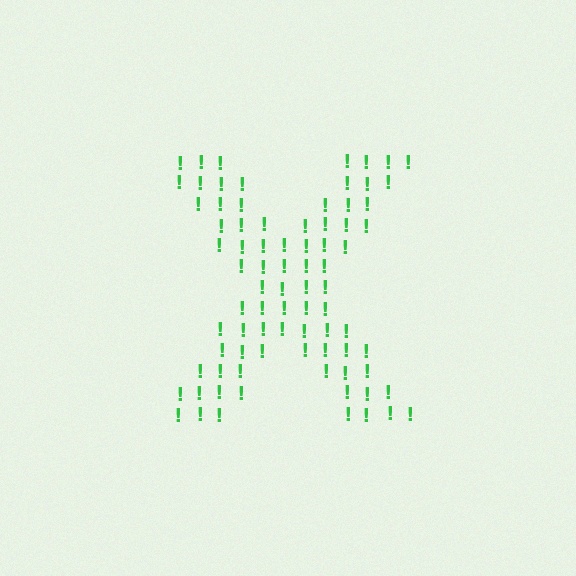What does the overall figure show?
The overall figure shows the letter X.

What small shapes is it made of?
It is made of small exclamation marks.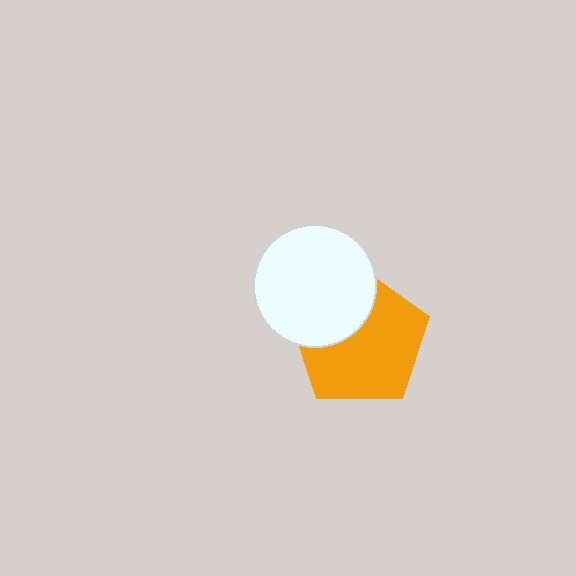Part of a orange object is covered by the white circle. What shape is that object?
It is a pentagon.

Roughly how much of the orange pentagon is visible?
Most of it is visible (roughly 67%).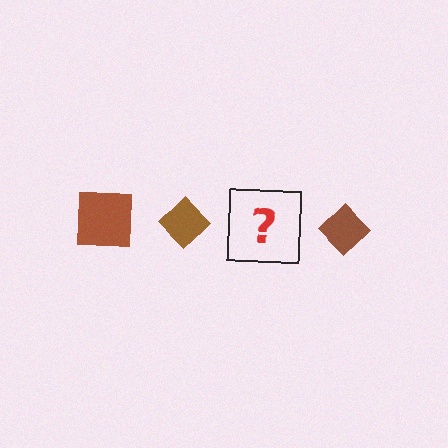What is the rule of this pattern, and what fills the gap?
The rule is that the pattern cycles through square, diamond shapes in brown. The gap should be filled with a brown square.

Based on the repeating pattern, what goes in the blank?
The blank should be a brown square.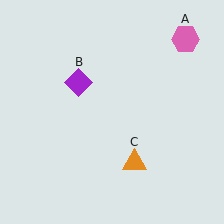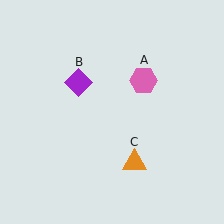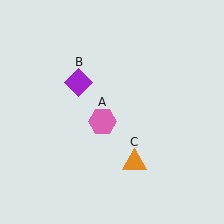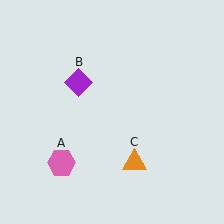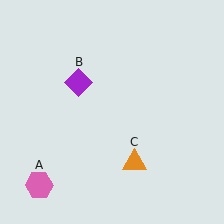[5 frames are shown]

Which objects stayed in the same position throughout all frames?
Purple diamond (object B) and orange triangle (object C) remained stationary.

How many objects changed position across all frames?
1 object changed position: pink hexagon (object A).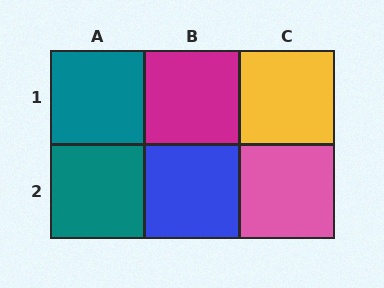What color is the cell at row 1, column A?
Teal.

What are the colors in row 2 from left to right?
Teal, blue, pink.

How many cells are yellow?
1 cell is yellow.